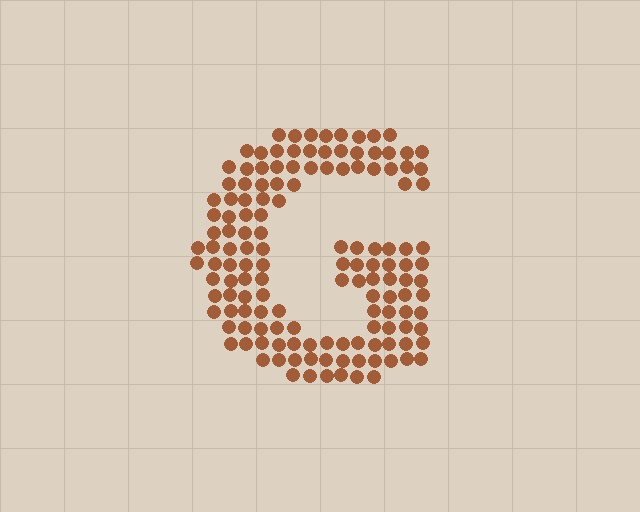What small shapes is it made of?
It is made of small circles.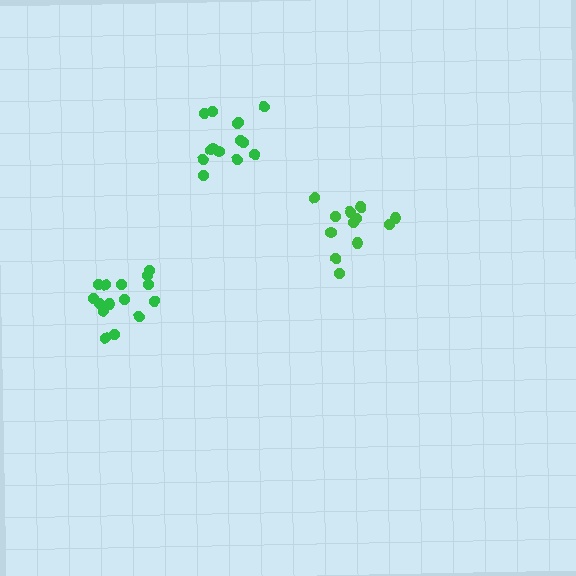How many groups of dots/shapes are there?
There are 3 groups.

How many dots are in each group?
Group 1: 13 dots, Group 2: 15 dots, Group 3: 15 dots (43 total).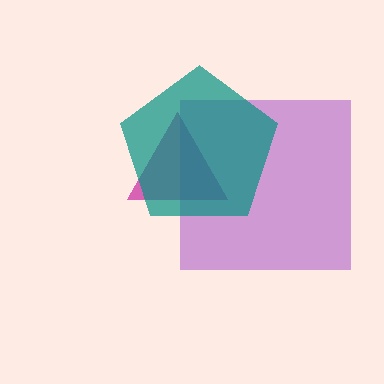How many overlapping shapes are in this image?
There are 3 overlapping shapes in the image.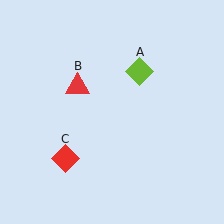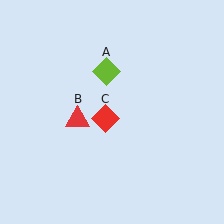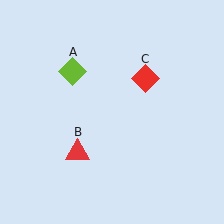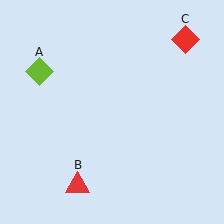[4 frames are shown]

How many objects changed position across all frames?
3 objects changed position: lime diamond (object A), red triangle (object B), red diamond (object C).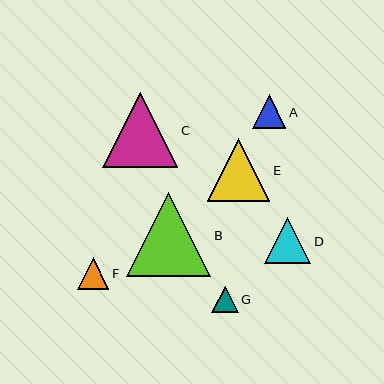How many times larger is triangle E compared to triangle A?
Triangle E is approximately 1.9 times the size of triangle A.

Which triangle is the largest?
Triangle B is the largest with a size of approximately 85 pixels.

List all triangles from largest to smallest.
From largest to smallest: B, C, E, D, A, F, G.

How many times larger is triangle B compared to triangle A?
Triangle B is approximately 2.6 times the size of triangle A.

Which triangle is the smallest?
Triangle G is the smallest with a size of approximately 26 pixels.